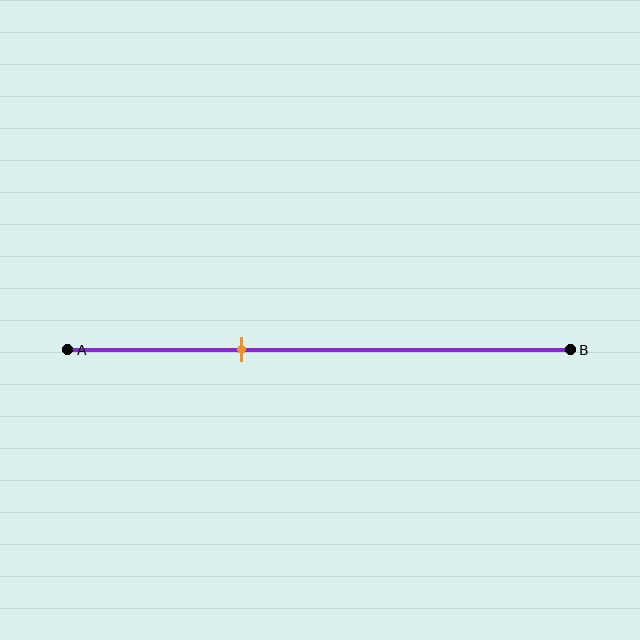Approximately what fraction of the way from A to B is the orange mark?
The orange mark is approximately 35% of the way from A to B.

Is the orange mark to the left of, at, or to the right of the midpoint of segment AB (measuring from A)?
The orange mark is to the left of the midpoint of segment AB.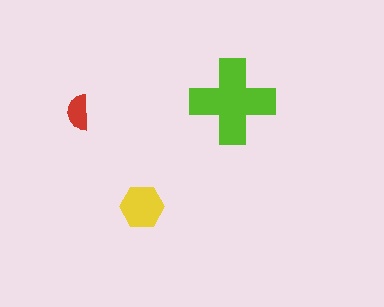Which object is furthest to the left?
The red semicircle is leftmost.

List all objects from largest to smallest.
The lime cross, the yellow hexagon, the red semicircle.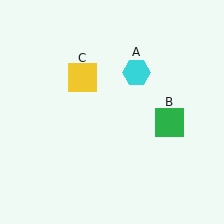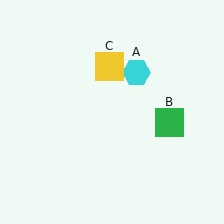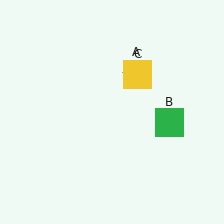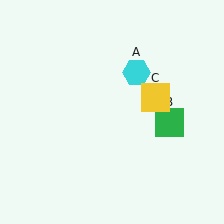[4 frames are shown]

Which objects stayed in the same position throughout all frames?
Cyan hexagon (object A) and green square (object B) remained stationary.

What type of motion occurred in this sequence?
The yellow square (object C) rotated clockwise around the center of the scene.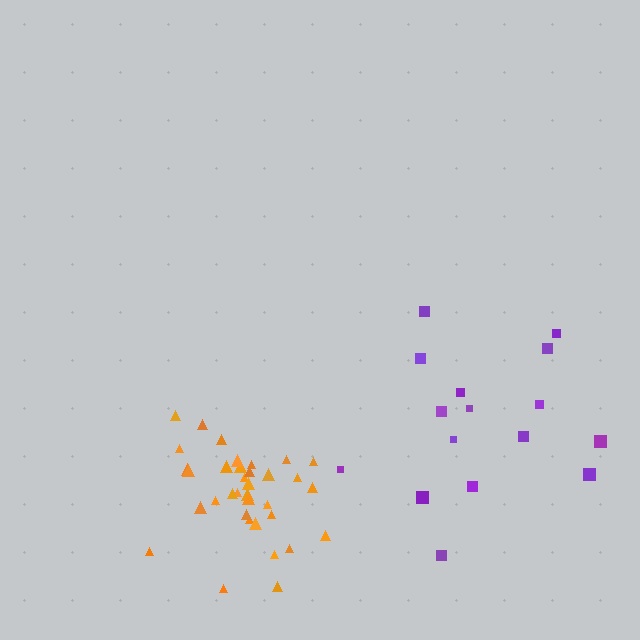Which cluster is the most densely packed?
Orange.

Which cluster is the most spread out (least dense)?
Purple.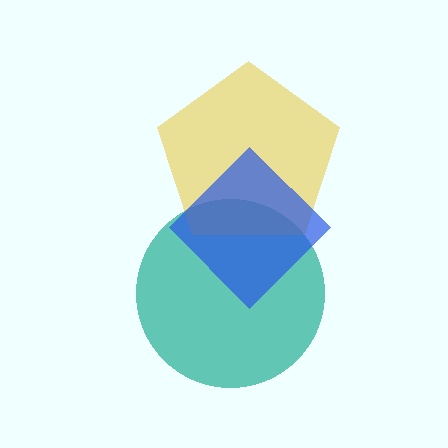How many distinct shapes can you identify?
There are 3 distinct shapes: a teal circle, a yellow pentagon, a blue diamond.